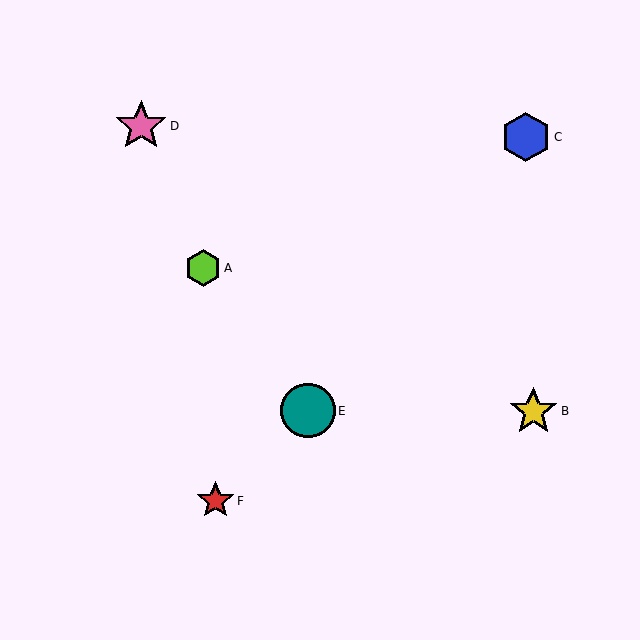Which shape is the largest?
The teal circle (labeled E) is the largest.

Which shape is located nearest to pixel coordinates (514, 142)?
The blue hexagon (labeled C) at (526, 137) is nearest to that location.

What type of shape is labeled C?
Shape C is a blue hexagon.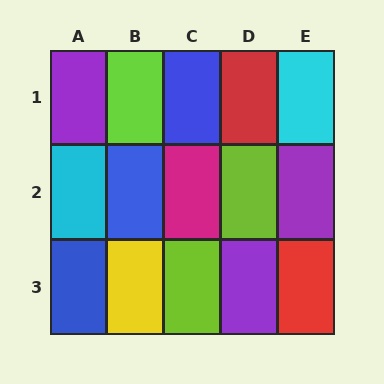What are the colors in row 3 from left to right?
Blue, yellow, lime, purple, red.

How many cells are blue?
3 cells are blue.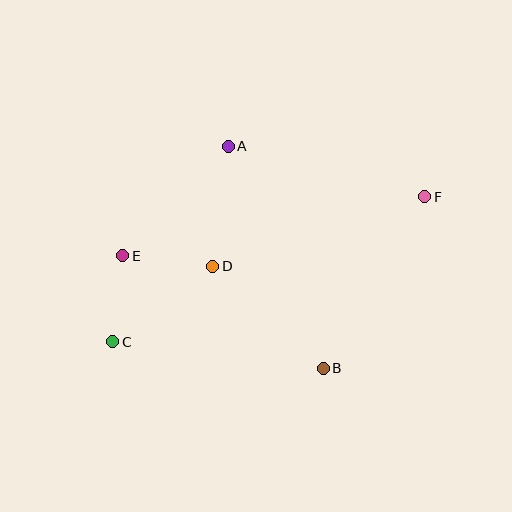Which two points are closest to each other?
Points C and E are closest to each other.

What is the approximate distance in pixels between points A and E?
The distance between A and E is approximately 152 pixels.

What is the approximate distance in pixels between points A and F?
The distance between A and F is approximately 203 pixels.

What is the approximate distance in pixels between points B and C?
The distance between B and C is approximately 212 pixels.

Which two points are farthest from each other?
Points C and F are farthest from each other.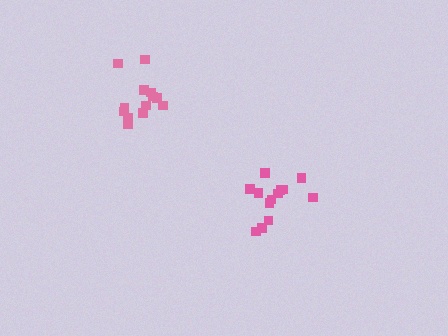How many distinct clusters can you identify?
There are 2 distinct clusters.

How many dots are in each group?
Group 1: 13 dots, Group 2: 13 dots (26 total).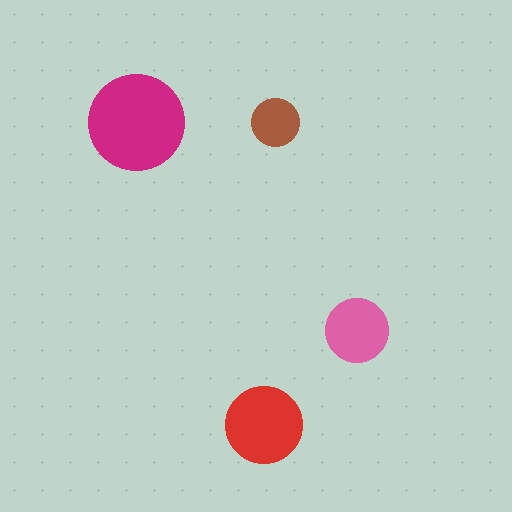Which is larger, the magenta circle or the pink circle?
The magenta one.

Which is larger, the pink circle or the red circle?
The red one.